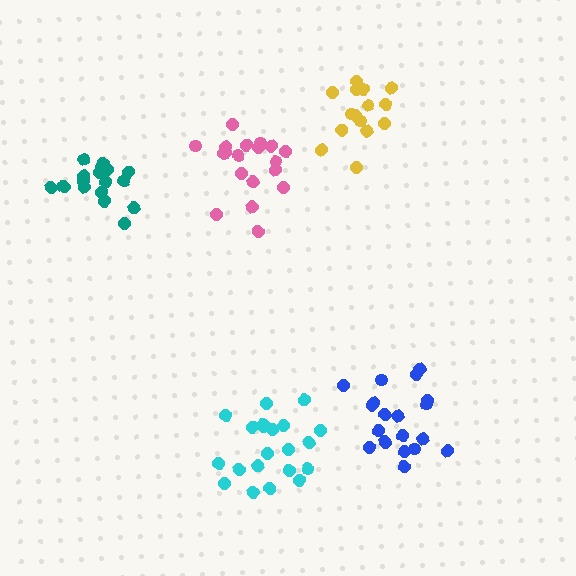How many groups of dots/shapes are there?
There are 5 groups.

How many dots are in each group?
Group 1: 19 dots, Group 2: 21 dots, Group 3: 15 dots, Group 4: 20 dots, Group 5: 18 dots (93 total).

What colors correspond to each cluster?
The clusters are colored: pink, cyan, yellow, blue, teal.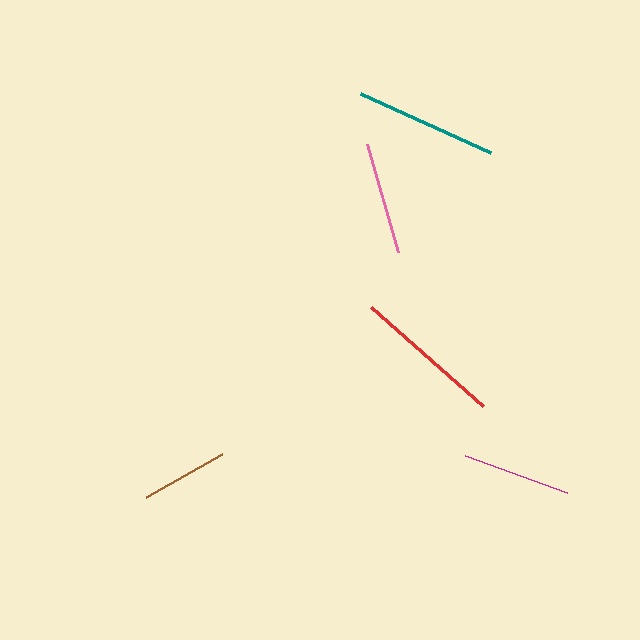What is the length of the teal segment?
The teal segment is approximately 143 pixels long.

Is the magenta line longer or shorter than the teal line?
The teal line is longer than the magenta line.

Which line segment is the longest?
The red line is the longest at approximately 150 pixels.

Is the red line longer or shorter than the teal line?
The red line is longer than the teal line.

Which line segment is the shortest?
The brown line is the shortest at approximately 87 pixels.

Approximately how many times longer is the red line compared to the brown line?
The red line is approximately 1.7 times the length of the brown line.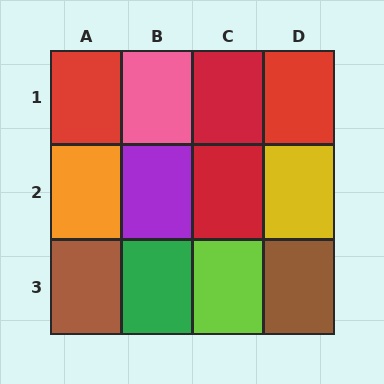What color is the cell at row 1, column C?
Red.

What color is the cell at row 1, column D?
Red.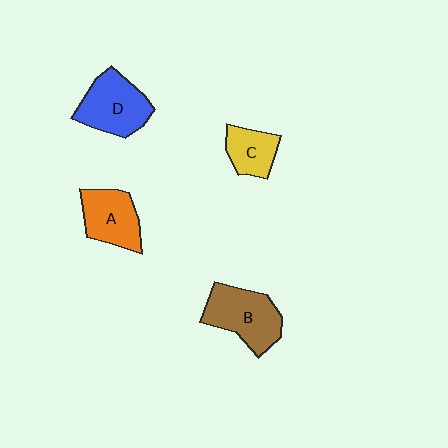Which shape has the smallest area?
Shape C (yellow).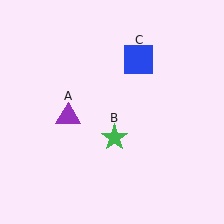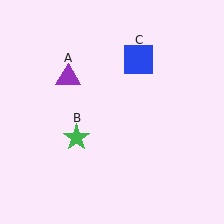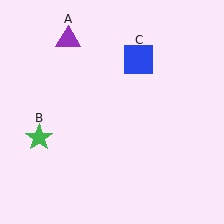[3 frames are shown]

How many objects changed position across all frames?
2 objects changed position: purple triangle (object A), green star (object B).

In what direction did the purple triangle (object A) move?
The purple triangle (object A) moved up.